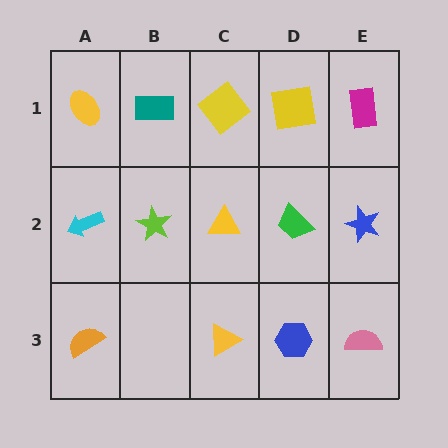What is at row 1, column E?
A magenta rectangle.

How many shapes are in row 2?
5 shapes.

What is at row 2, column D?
A green trapezoid.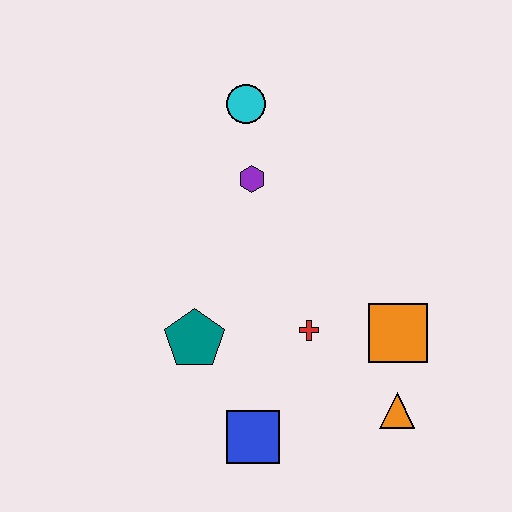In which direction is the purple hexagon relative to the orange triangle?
The purple hexagon is above the orange triangle.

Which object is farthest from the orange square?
The cyan circle is farthest from the orange square.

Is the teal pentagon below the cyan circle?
Yes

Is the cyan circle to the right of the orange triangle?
No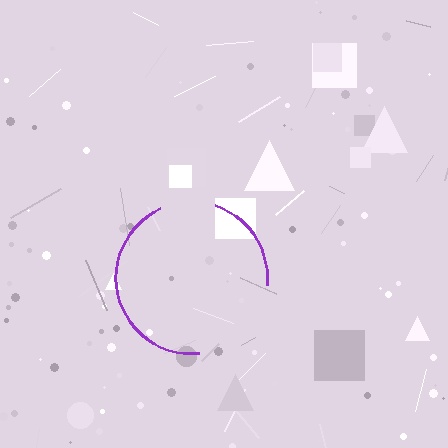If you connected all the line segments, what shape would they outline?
They would outline a circle.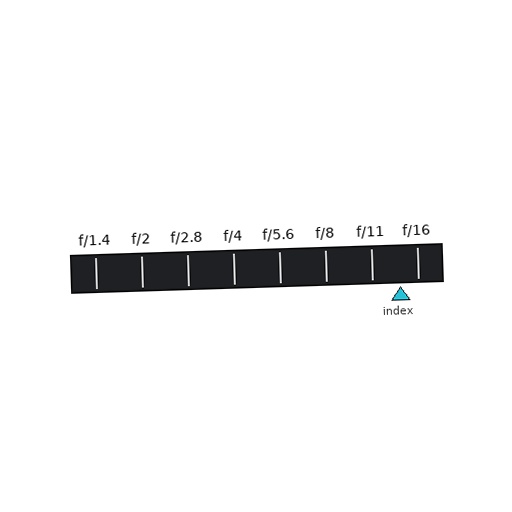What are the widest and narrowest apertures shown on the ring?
The widest aperture shown is f/1.4 and the narrowest is f/16.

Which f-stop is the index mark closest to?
The index mark is closest to f/16.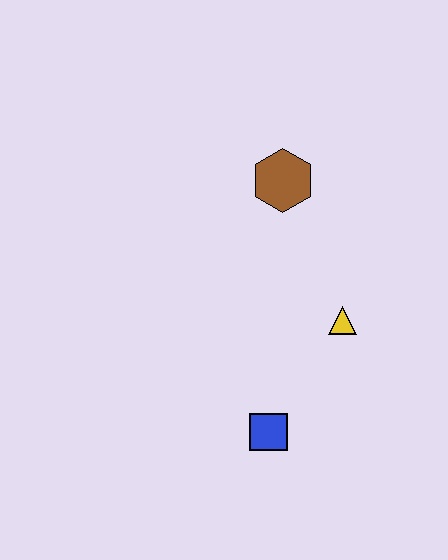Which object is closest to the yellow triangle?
The blue square is closest to the yellow triangle.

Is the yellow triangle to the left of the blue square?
No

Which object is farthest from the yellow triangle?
The brown hexagon is farthest from the yellow triangle.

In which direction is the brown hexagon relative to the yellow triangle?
The brown hexagon is above the yellow triangle.